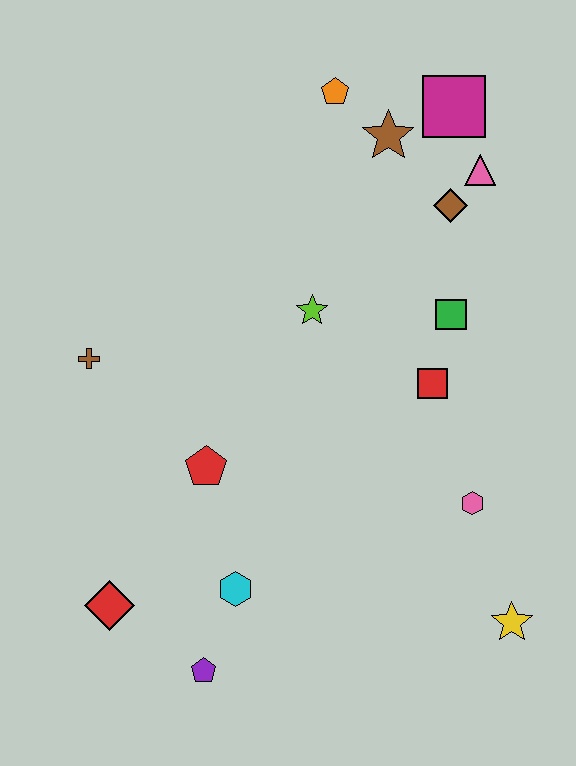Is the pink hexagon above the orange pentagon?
No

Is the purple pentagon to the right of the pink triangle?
No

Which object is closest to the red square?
The green square is closest to the red square.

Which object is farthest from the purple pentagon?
The magenta square is farthest from the purple pentagon.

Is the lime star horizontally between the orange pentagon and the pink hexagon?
No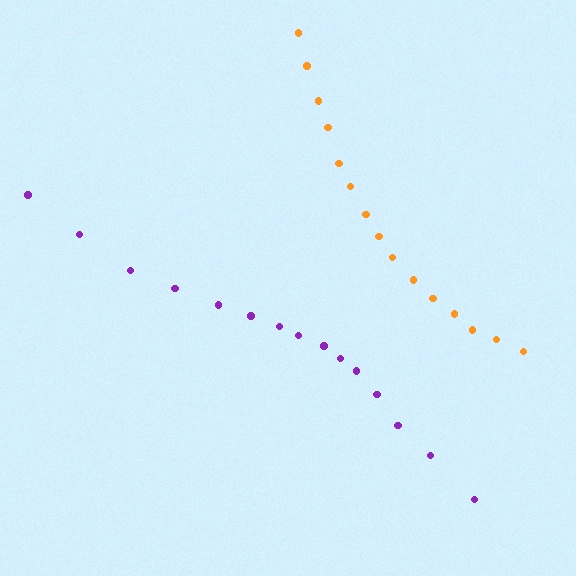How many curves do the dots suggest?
There are 2 distinct paths.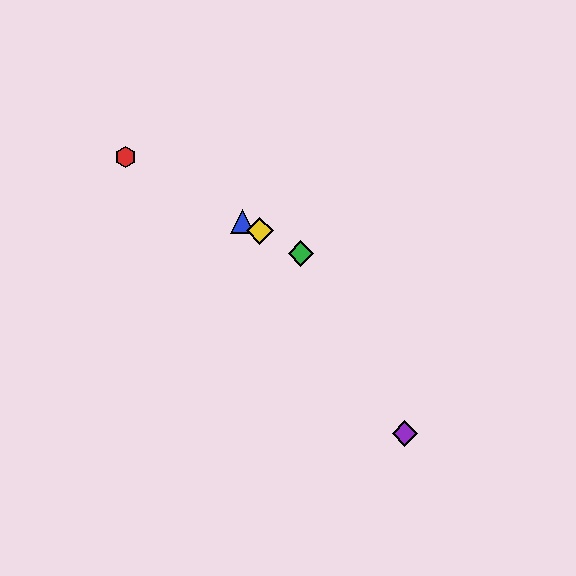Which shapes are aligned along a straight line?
The red hexagon, the blue triangle, the green diamond, the yellow diamond are aligned along a straight line.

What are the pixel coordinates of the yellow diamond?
The yellow diamond is at (260, 231).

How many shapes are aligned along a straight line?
4 shapes (the red hexagon, the blue triangle, the green diamond, the yellow diamond) are aligned along a straight line.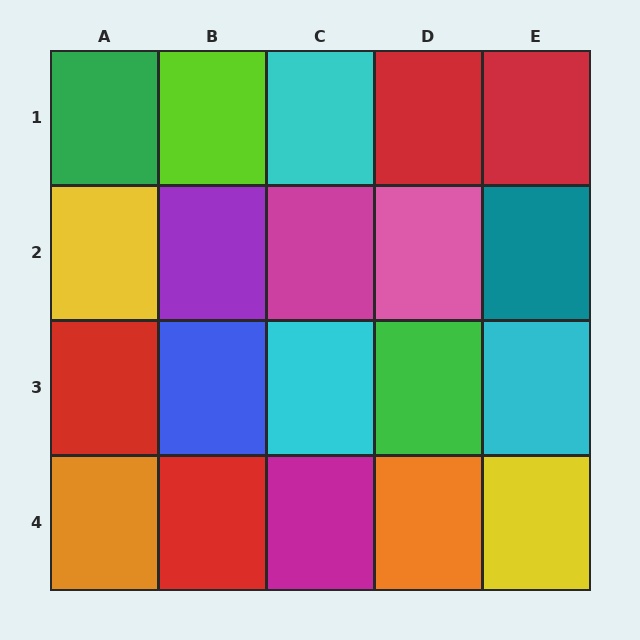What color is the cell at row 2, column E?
Teal.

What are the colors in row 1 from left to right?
Green, lime, cyan, red, red.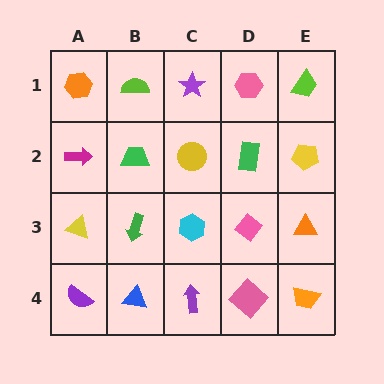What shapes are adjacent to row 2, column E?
A lime trapezoid (row 1, column E), an orange triangle (row 3, column E), a green rectangle (row 2, column D).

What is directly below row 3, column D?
A pink diamond.